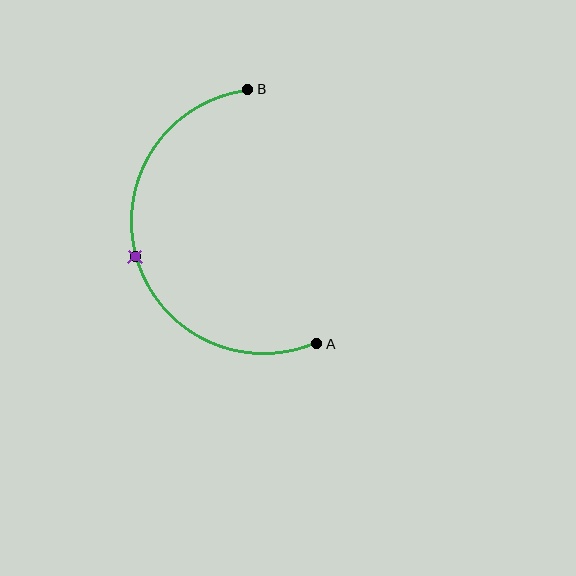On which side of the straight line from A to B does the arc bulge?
The arc bulges to the left of the straight line connecting A and B.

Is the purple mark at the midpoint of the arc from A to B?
Yes. The purple mark lies on the arc at equal arc-length from both A and B — it is the arc midpoint.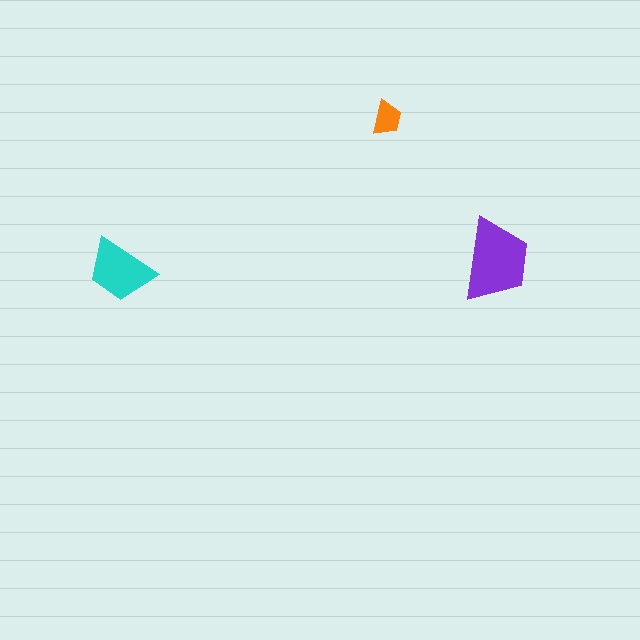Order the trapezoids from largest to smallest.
the purple one, the cyan one, the orange one.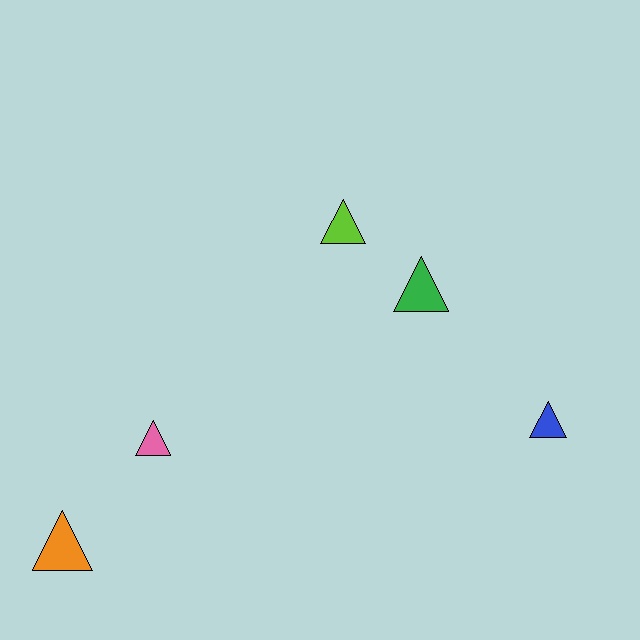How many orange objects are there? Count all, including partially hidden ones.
There is 1 orange object.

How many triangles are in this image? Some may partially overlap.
There are 5 triangles.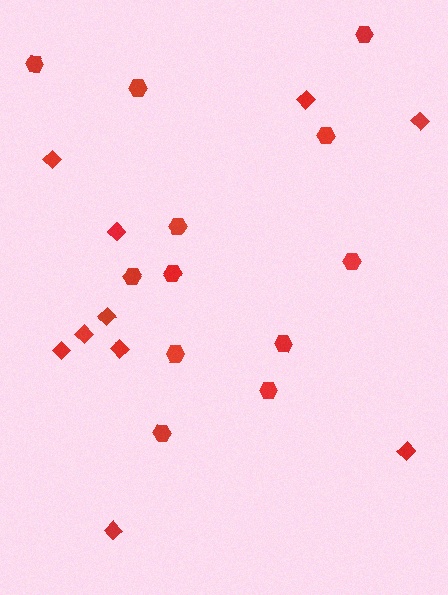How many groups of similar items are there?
There are 2 groups: one group of diamonds (10) and one group of hexagons (12).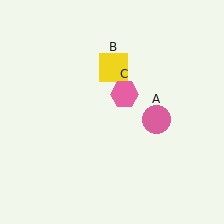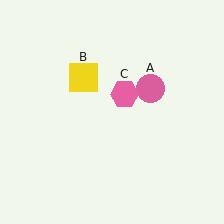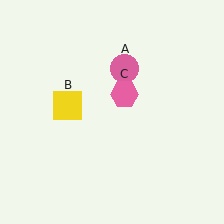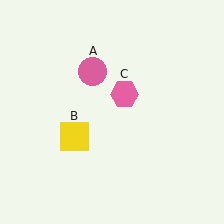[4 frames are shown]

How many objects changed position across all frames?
2 objects changed position: pink circle (object A), yellow square (object B).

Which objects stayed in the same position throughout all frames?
Pink hexagon (object C) remained stationary.